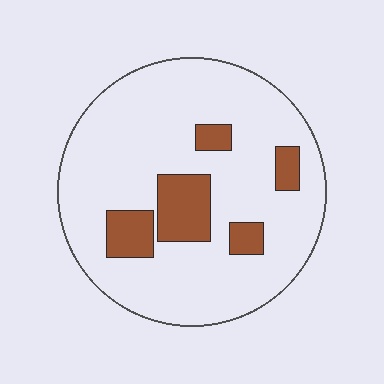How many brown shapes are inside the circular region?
5.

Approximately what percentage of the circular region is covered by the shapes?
Approximately 15%.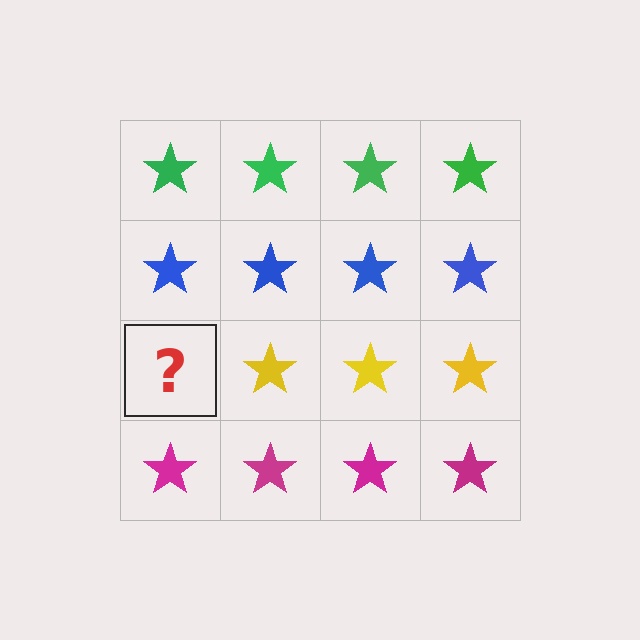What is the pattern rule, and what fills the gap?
The rule is that each row has a consistent color. The gap should be filled with a yellow star.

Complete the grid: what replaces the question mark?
The question mark should be replaced with a yellow star.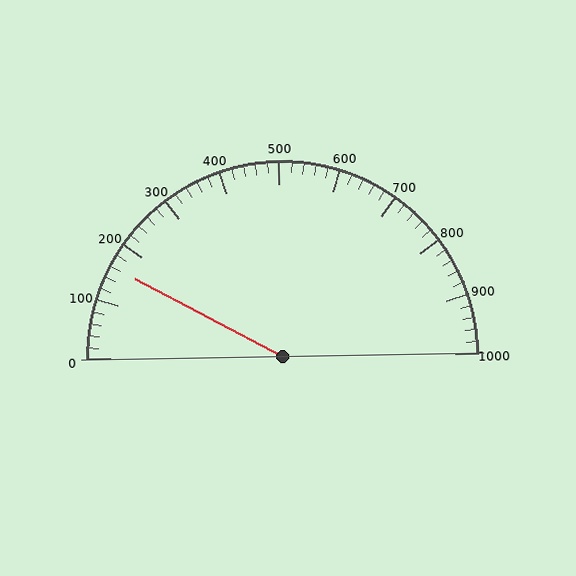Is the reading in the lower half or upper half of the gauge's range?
The reading is in the lower half of the range (0 to 1000).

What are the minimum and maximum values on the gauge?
The gauge ranges from 0 to 1000.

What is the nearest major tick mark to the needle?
The nearest major tick mark is 200.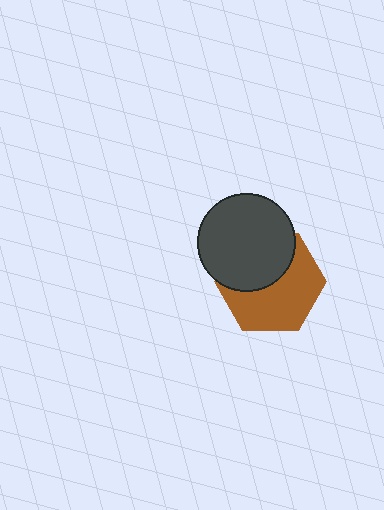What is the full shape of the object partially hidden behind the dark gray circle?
The partially hidden object is a brown hexagon.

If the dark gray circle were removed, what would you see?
You would see the complete brown hexagon.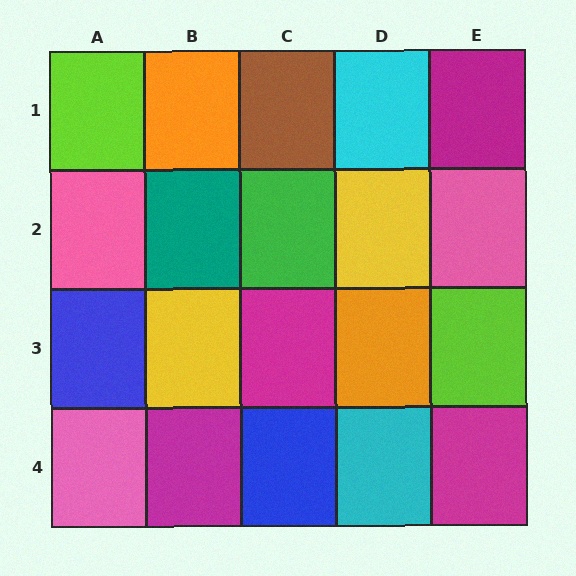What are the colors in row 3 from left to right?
Blue, yellow, magenta, orange, lime.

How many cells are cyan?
2 cells are cyan.